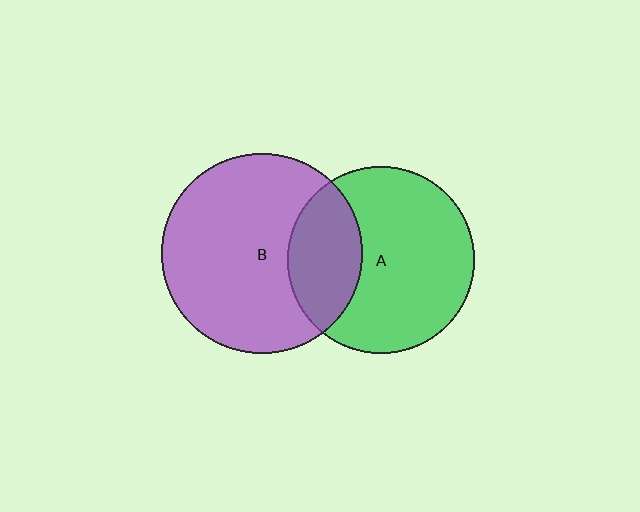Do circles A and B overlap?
Yes.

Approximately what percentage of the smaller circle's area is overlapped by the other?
Approximately 30%.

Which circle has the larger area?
Circle B (purple).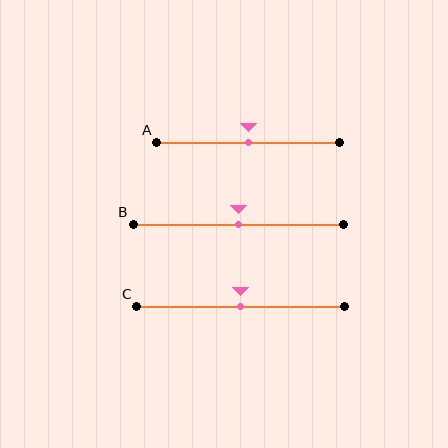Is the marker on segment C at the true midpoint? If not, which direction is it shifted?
Yes, the marker on segment C is at the true midpoint.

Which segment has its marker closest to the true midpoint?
Segment A has its marker closest to the true midpoint.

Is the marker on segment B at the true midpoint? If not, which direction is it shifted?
Yes, the marker on segment B is at the true midpoint.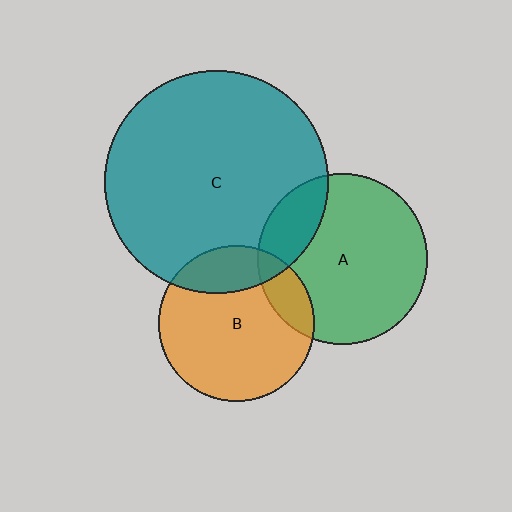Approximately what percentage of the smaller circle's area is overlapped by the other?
Approximately 15%.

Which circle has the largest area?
Circle C (teal).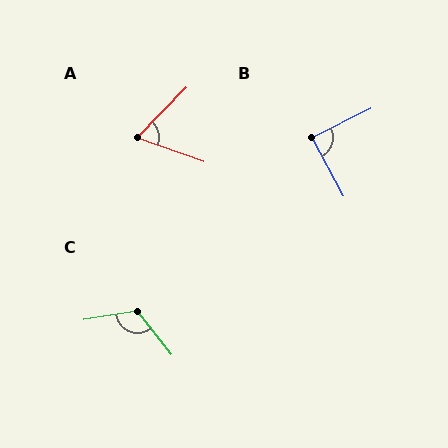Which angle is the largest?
C, at approximately 118 degrees.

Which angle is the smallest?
A, at approximately 65 degrees.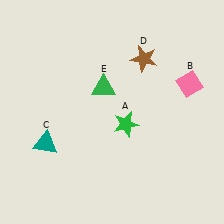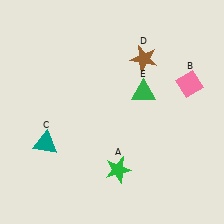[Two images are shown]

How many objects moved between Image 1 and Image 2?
2 objects moved between the two images.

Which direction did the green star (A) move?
The green star (A) moved down.